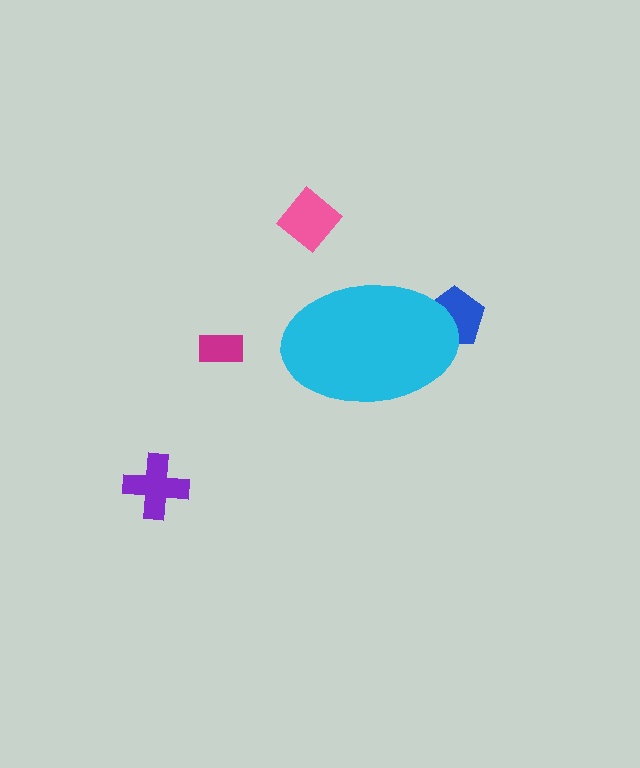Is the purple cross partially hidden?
No, the purple cross is fully visible.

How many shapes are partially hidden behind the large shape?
1 shape is partially hidden.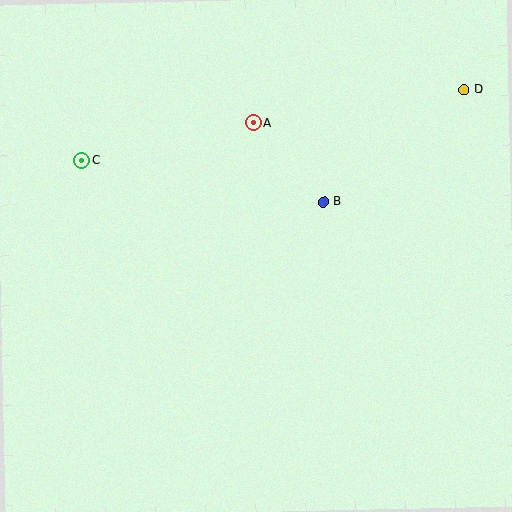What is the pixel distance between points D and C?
The distance between D and C is 389 pixels.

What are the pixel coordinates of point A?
Point A is at (253, 123).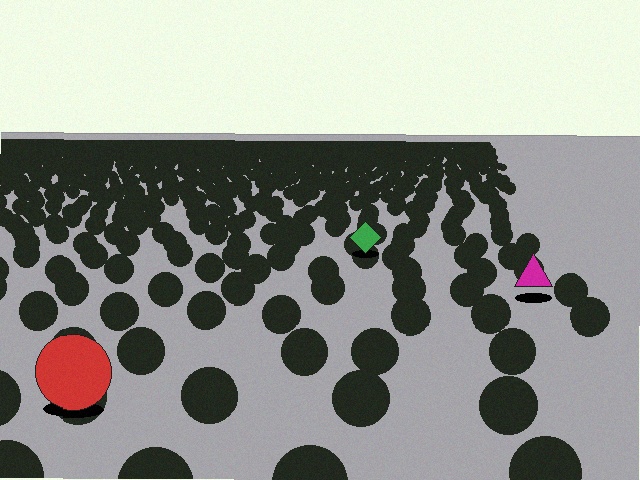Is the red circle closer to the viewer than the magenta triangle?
Yes. The red circle is closer — you can tell from the texture gradient: the ground texture is coarser near it.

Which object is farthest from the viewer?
The green diamond is farthest from the viewer. It appears smaller and the ground texture around it is denser.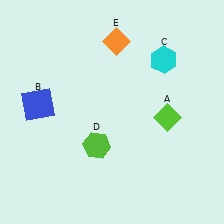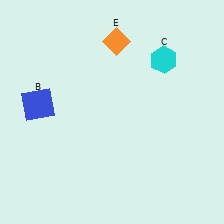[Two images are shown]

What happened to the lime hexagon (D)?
The lime hexagon (D) was removed in Image 2. It was in the bottom-left area of Image 1.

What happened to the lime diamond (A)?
The lime diamond (A) was removed in Image 2. It was in the bottom-right area of Image 1.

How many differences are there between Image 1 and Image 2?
There are 2 differences between the two images.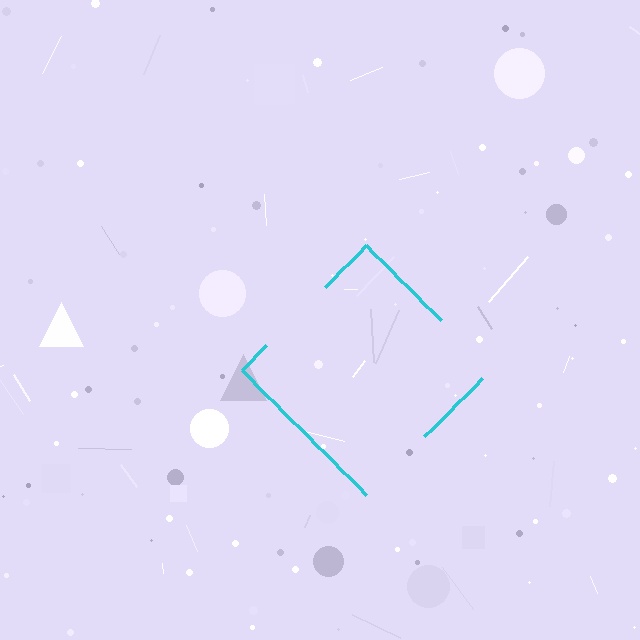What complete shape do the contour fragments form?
The contour fragments form a diamond.